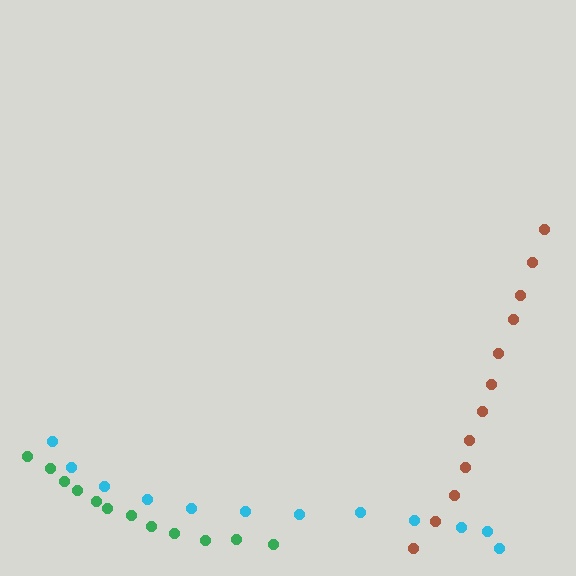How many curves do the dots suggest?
There are 3 distinct paths.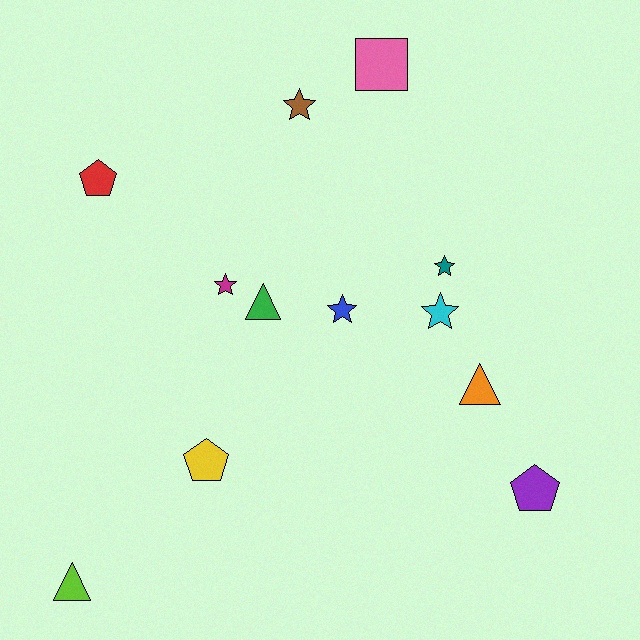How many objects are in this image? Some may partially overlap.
There are 12 objects.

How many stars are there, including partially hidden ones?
There are 5 stars.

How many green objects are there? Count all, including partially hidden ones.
There is 1 green object.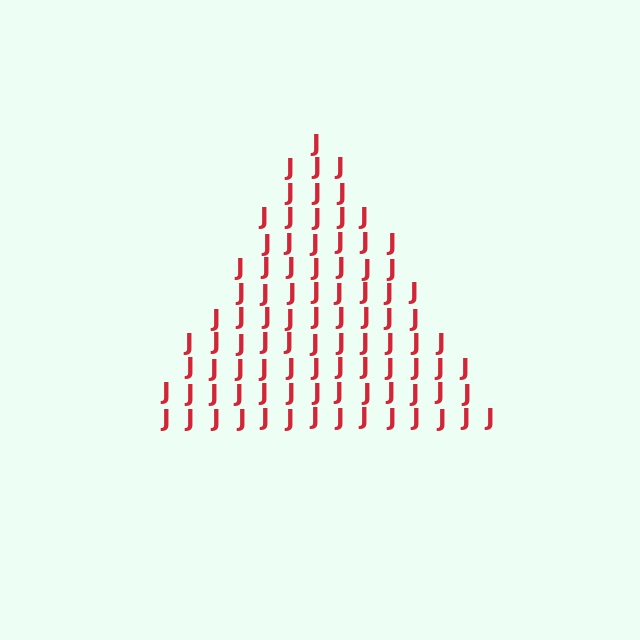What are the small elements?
The small elements are letter J's.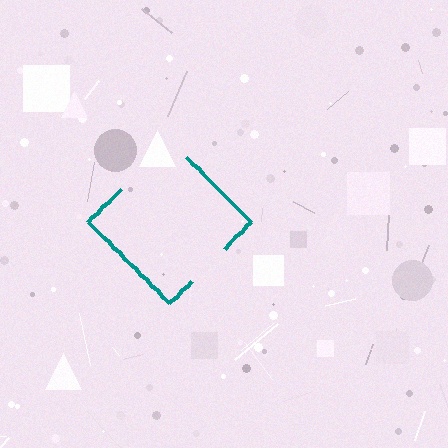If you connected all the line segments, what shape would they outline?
They would outline a diamond.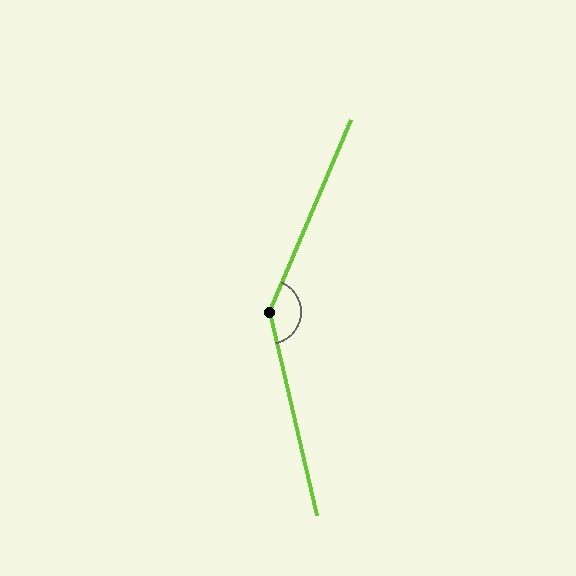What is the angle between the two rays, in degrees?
Approximately 144 degrees.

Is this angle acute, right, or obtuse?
It is obtuse.